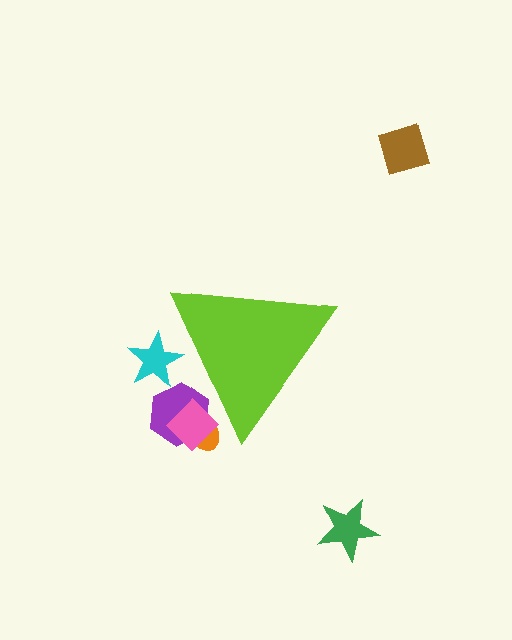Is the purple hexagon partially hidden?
Yes, the purple hexagon is partially hidden behind the lime triangle.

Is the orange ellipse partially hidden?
Yes, the orange ellipse is partially hidden behind the lime triangle.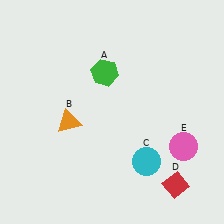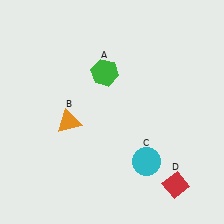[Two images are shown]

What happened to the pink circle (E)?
The pink circle (E) was removed in Image 2. It was in the bottom-right area of Image 1.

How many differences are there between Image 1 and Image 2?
There is 1 difference between the two images.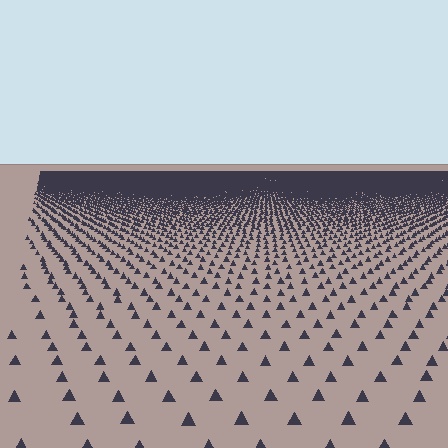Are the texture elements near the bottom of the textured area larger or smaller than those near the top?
Larger. Near the bottom, elements are closer to the viewer and appear at a bigger on-screen size.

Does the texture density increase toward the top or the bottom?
Density increases toward the top.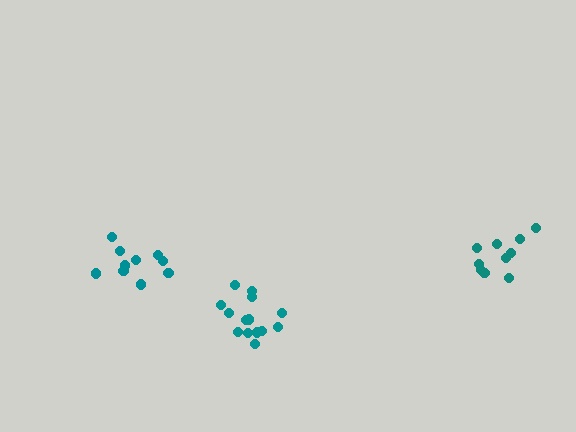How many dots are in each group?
Group 1: 14 dots, Group 2: 10 dots, Group 3: 11 dots (35 total).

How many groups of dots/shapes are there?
There are 3 groups.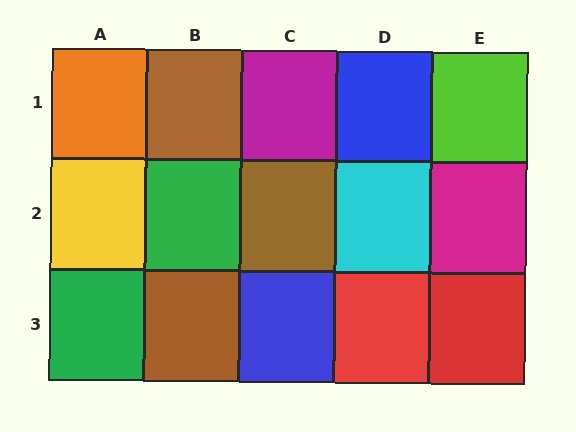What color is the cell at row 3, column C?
Blue.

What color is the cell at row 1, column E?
Lime.